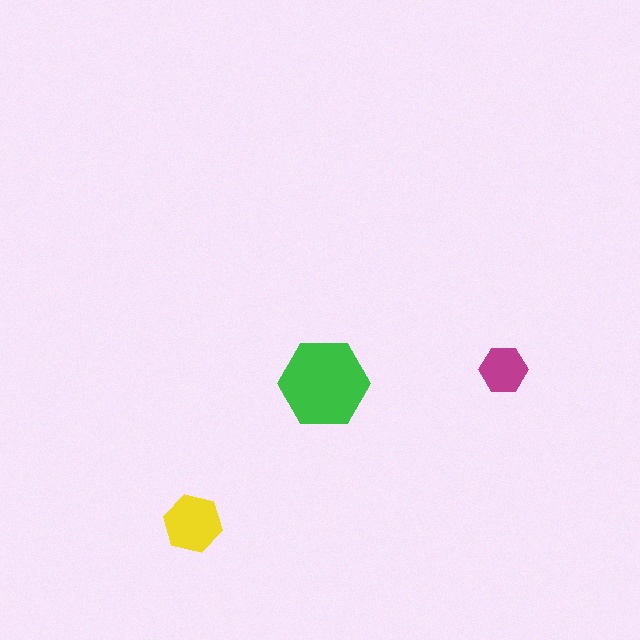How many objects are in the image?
There are 3 objects in the image.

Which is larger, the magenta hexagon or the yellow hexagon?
The yellow one.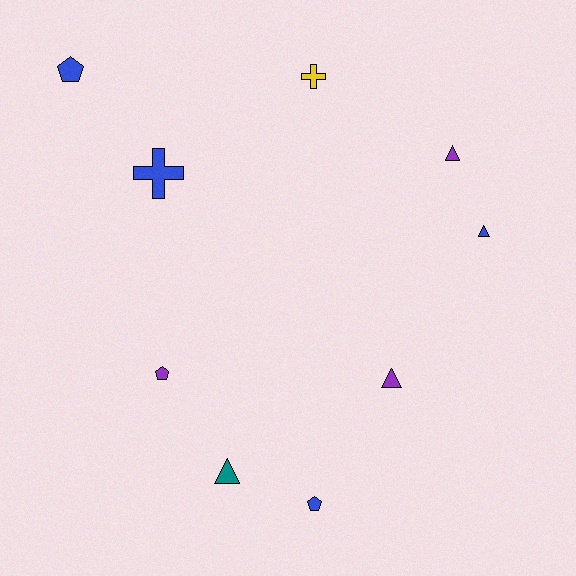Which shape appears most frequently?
Triangle, with 4 objects.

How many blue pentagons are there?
There are 2 blue pentagons.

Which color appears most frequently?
Blue, with 4 objects.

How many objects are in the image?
There are 9 objects.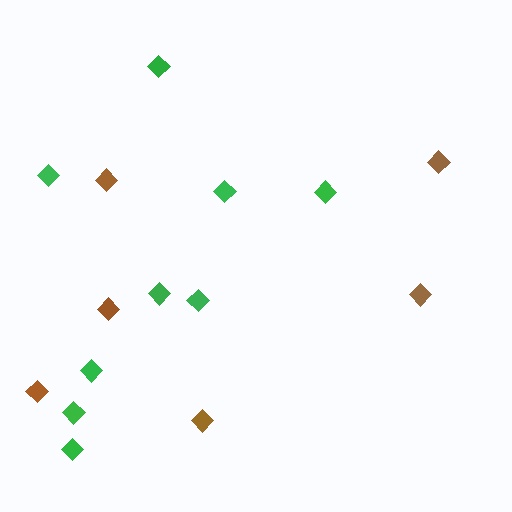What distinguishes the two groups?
There are 2 groups: one group of brown diamonds (6) and one group of green diamonds (9).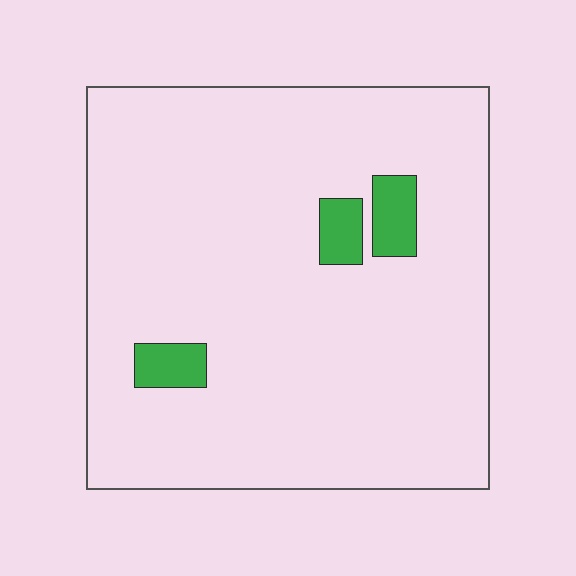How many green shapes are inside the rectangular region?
3.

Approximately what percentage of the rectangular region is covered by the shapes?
Approximately 5%.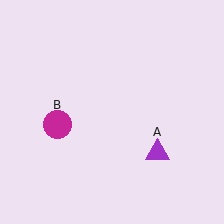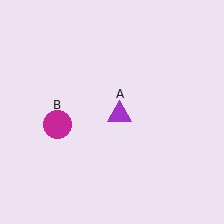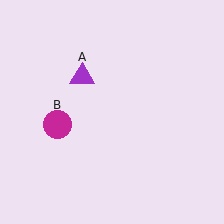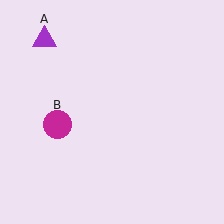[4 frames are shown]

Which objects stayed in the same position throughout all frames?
Magenta circle (object B) remained stationary.